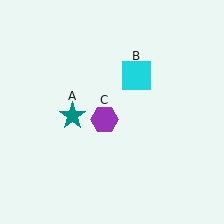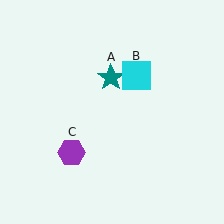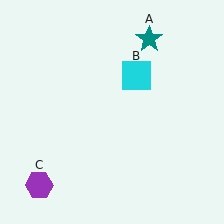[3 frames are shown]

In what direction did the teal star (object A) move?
The teal star (object A) moved up and to the right.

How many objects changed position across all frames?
2 objects changed position: teal star (object A), purple hexagon (object C).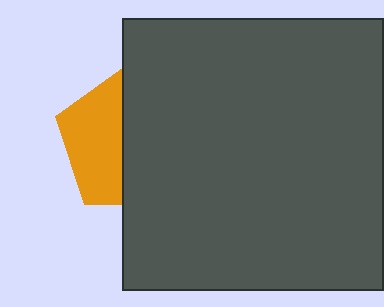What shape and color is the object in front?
The object in front is a dark gray rectangle.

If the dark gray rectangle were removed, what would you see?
You would see the complete orange pentagon.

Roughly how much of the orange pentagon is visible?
A small part of it is visible (roughly 41%).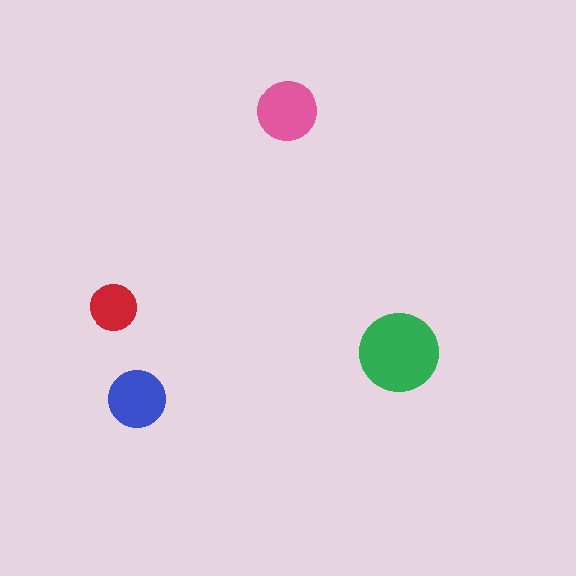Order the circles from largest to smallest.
the green one, the pink one, the blue one, the red one.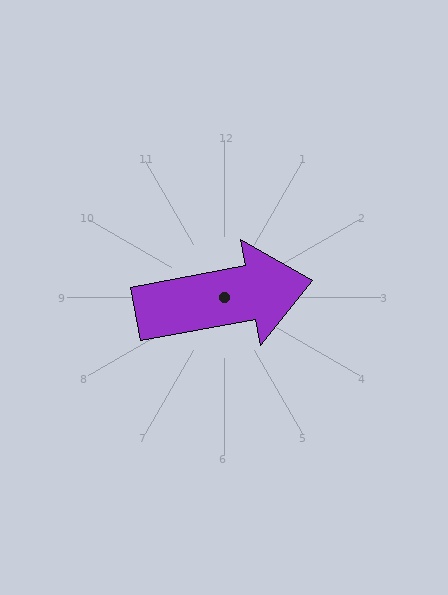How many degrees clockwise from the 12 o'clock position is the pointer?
Approximately 79 degrees.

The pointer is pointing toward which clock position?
Roughly 3 o'clock.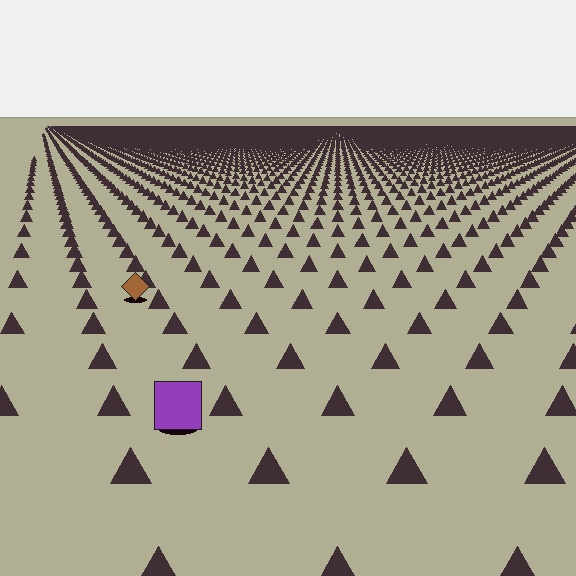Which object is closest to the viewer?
The purple square is closest. The texture marks near it are larger and more spread out.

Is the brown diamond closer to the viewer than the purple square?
No. The purple square is closer — you can tell from the texture gradient: the ground texture is coarser near it.